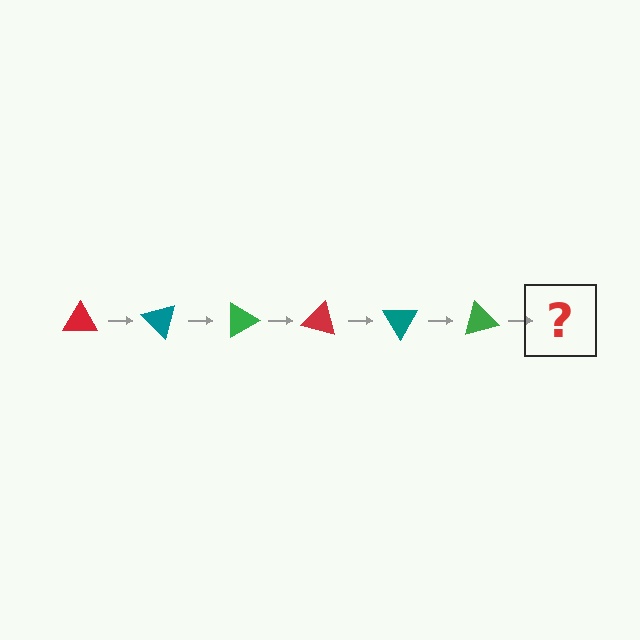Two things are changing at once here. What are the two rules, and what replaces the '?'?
The two rules are that it rotates 45 degrees each step and the color cycles through red, teal, and green. The '?' should be a red triangle, rotated 270 degrees from the start.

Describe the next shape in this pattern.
It should be a red triangle, rotated 270 degrees from the start.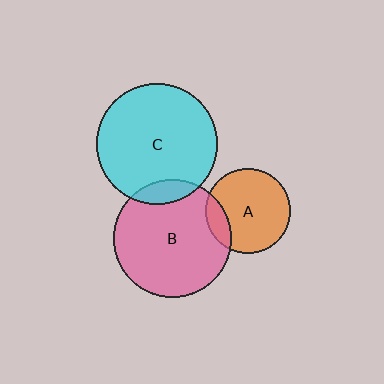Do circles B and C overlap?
Yes.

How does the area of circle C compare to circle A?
Approximately 2.0 times.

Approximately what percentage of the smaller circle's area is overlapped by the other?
Approximately 10%.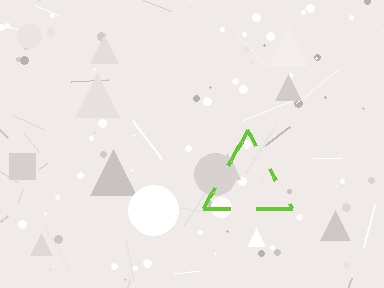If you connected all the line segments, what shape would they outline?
They would outline a triangle.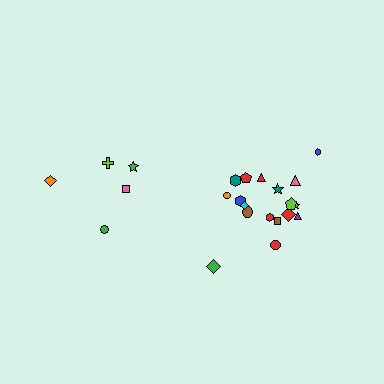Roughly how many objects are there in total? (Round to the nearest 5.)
Roughly 25 objects in total.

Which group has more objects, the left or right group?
The right group.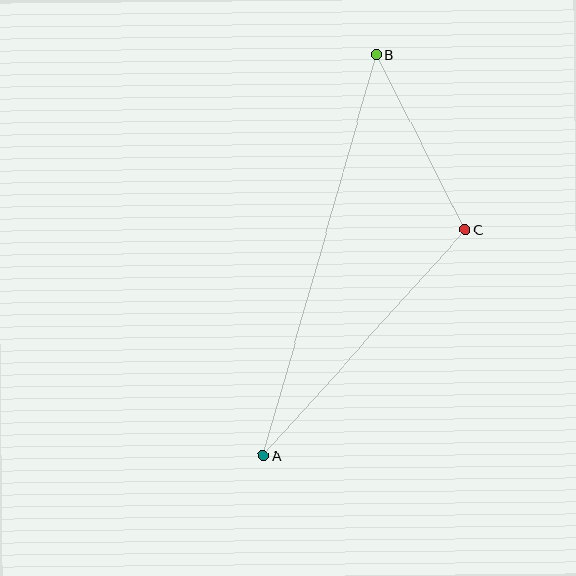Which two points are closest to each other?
Points B and C are closest to each other.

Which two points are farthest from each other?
Points A and B are farthest from each other.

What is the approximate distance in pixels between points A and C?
The distance between A and C is approximately 303 pixels.